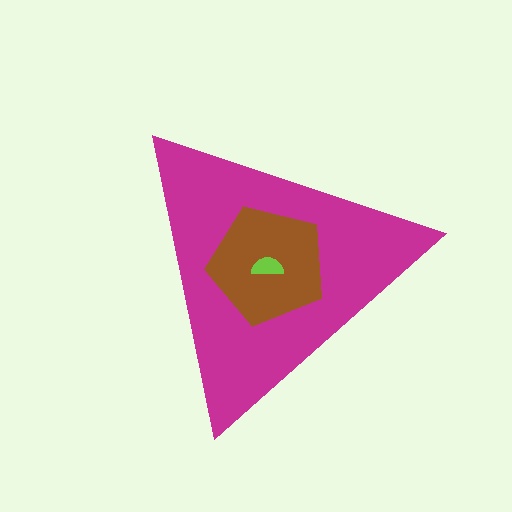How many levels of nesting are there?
3.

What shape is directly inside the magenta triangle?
The brown pentagon.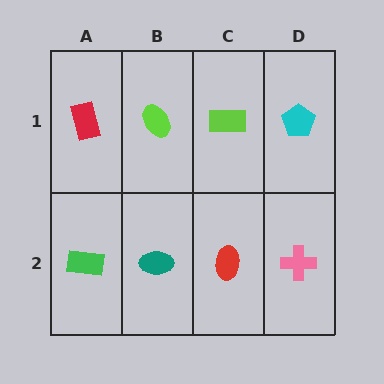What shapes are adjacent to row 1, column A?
A green rectangle (row 2, column A), a lime ellipse (row 1, column B).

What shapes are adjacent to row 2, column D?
A cyan pentagon (row 1, column D), a red ellipse (row 2, column C).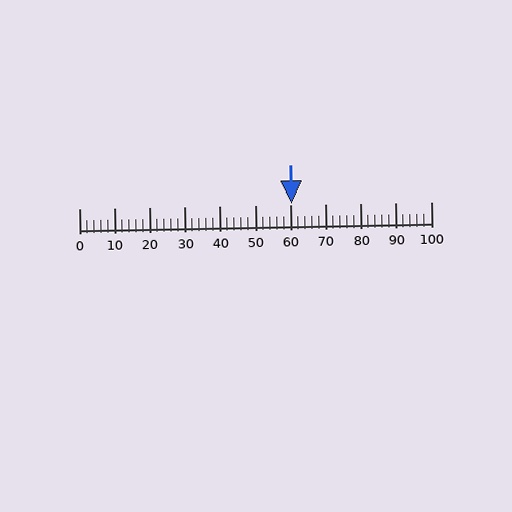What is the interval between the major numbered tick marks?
The major tick marks are spaced 10 units apart.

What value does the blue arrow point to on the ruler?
The blue arrow points to approximately 60.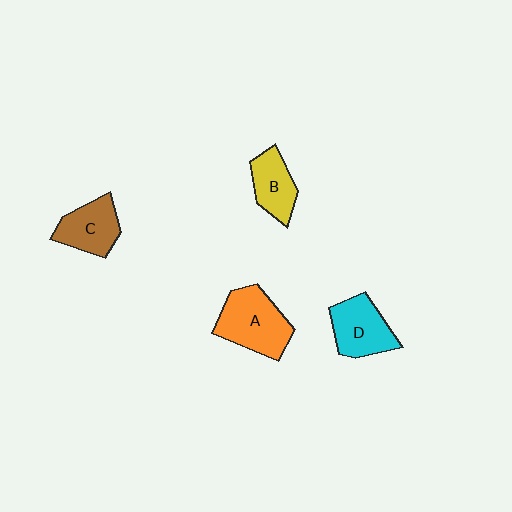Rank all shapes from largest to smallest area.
From largest to smallest: A (orange), D (cyan), C (brown), B (yellow).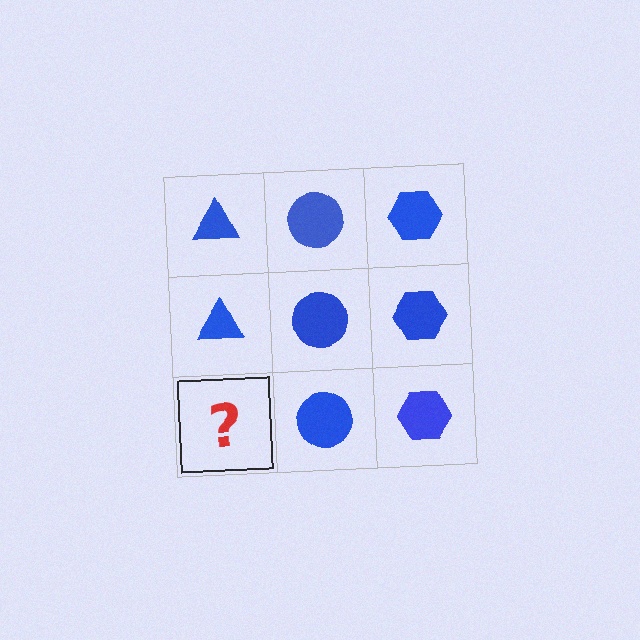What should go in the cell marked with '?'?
The missing cell should contain a blue triangle.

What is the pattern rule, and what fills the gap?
The rule is that each column has a consistent shape. The gap should be filled with a blue triangle.